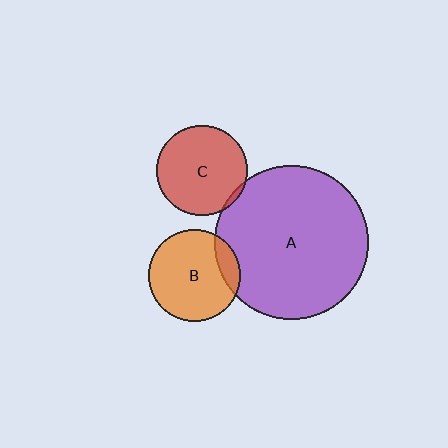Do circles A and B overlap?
Yes.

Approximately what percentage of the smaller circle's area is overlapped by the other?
Approximately 15%.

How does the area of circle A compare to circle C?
Approximately 2.9 times.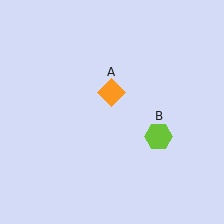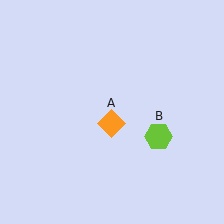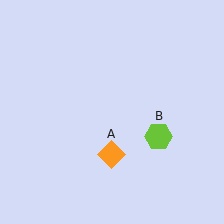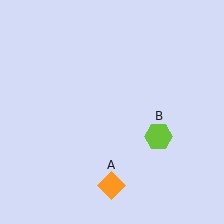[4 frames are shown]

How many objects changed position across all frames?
1 object changed position: orange diamond (object A).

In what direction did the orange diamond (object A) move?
The orange diamond (object A) moved down.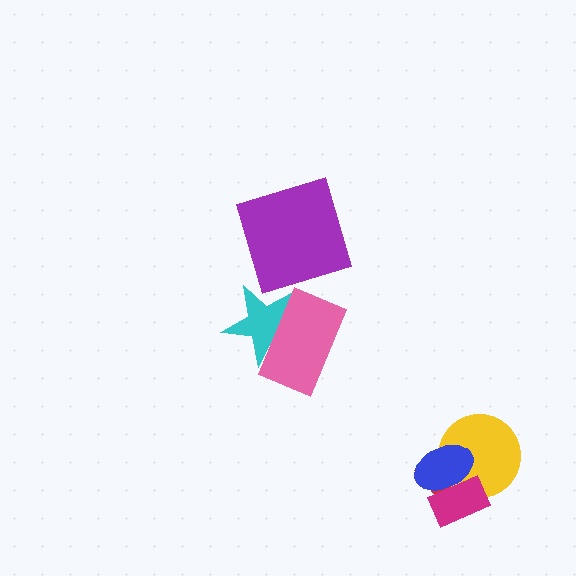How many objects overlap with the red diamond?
3 objects overlap with the red diamond.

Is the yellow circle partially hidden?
Yes, it is partially covered by another shape.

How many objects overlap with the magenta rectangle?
3 objects overlap with the magenta rectangle.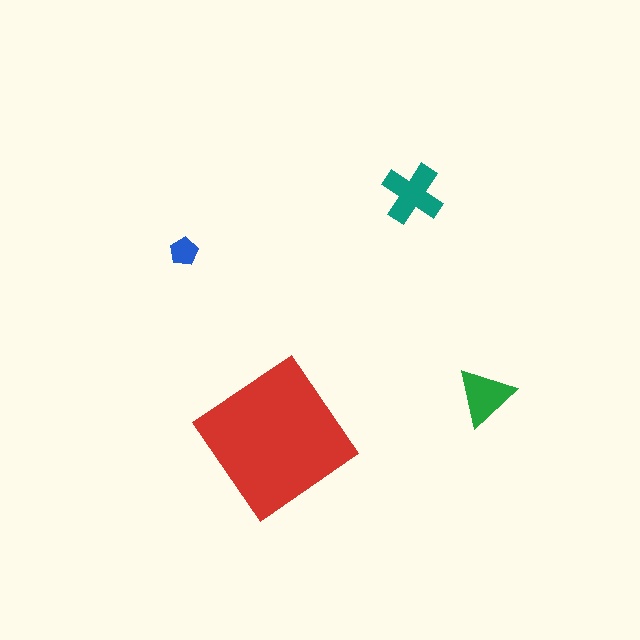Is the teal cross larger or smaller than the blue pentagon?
Larger.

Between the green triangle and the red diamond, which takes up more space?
The red diamond.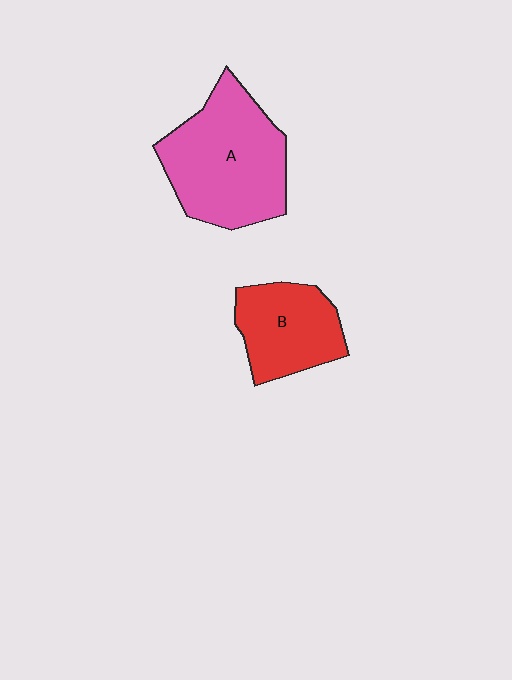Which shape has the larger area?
Shape A (pink).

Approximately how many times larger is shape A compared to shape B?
Approximately 1.6 times.